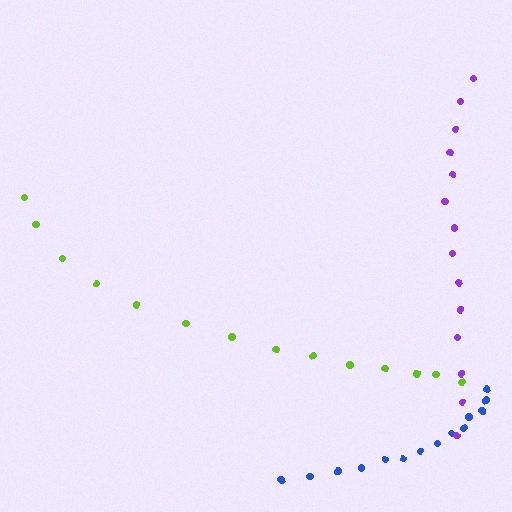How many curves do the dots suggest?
There are 3 distinct paths.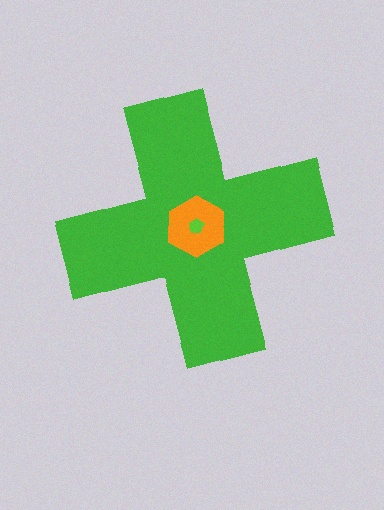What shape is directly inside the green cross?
The orange hexagon.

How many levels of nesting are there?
3.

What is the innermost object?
The lime pentagon.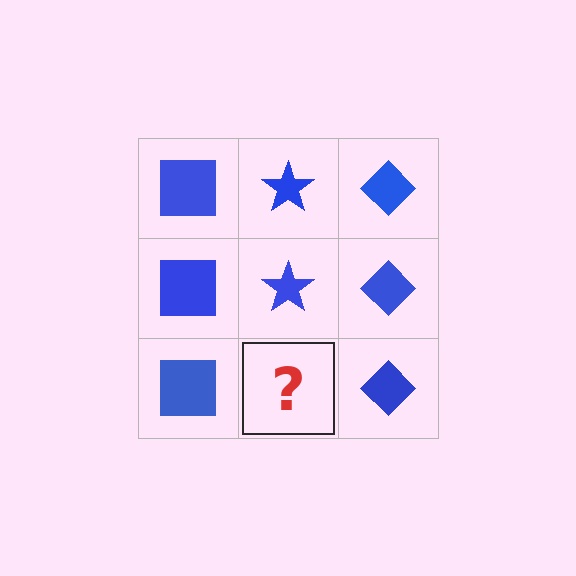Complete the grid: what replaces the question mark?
The question mark should be replaced with a blue star.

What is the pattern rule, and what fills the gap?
The rule is that each column has a consistent shape. The gap should be filled with a blue star.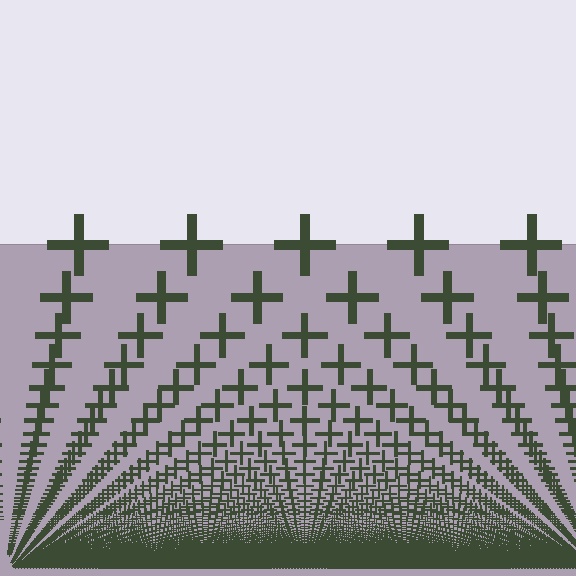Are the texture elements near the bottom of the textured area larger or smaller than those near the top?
Smaller. The gradient is inverted — elements near the bottom are smaller and denser.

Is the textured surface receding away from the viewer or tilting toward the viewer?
The surface appears to tilt toward the viewer. Texture elements get larger and sparser toward the top.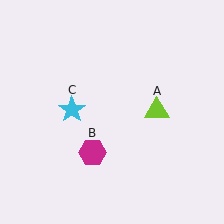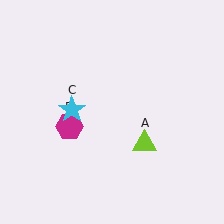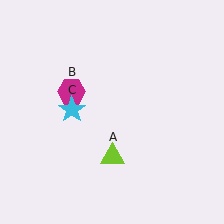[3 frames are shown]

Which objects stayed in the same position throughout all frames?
Cyan star (object C) remained stationary.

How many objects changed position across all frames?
2 objects changed position: lime triangle (object A), magenta hexagon (object B).